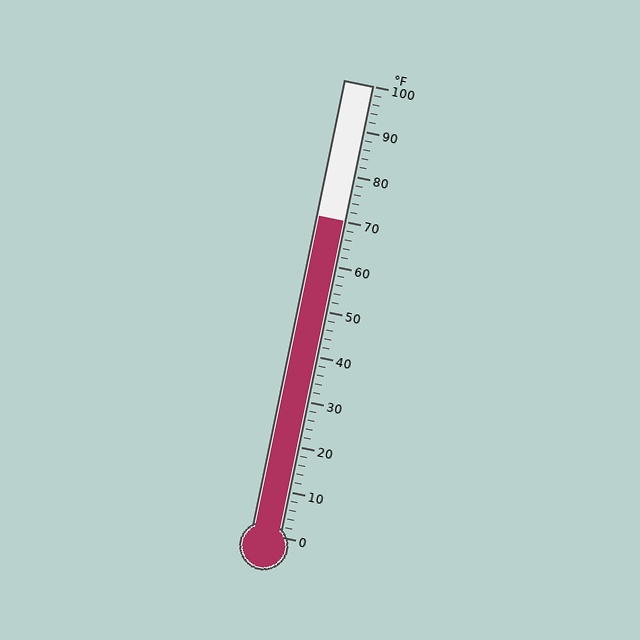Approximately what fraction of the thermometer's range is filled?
The thermometer is filled to approximately 70% of its range.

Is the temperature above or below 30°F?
The temperature is above 30°F.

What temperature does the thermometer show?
The thermometer shows approximately 70°F.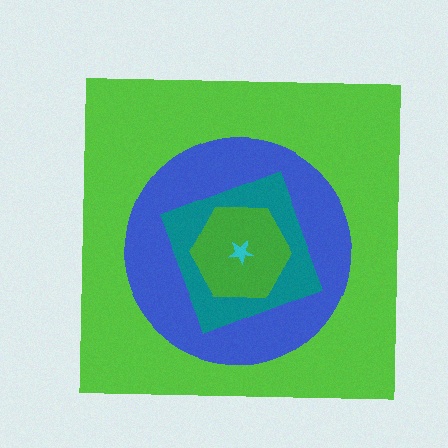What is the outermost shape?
The lime square.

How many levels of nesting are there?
5.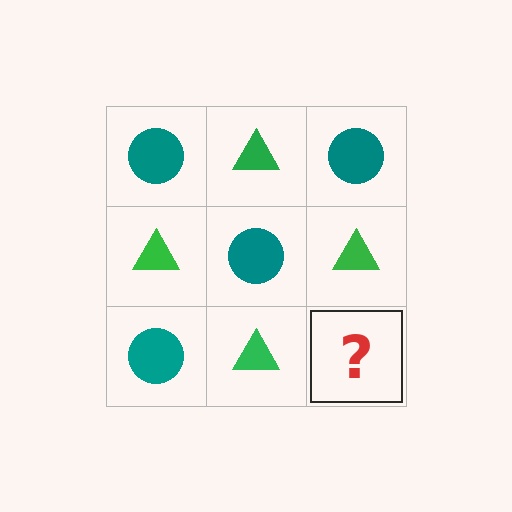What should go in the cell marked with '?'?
The missing cell should contain a teal circle.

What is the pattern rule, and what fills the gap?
The rule is that it alternates teal circle and green triangle in a checkerboard pattern. The gap should be filled with a teal circle.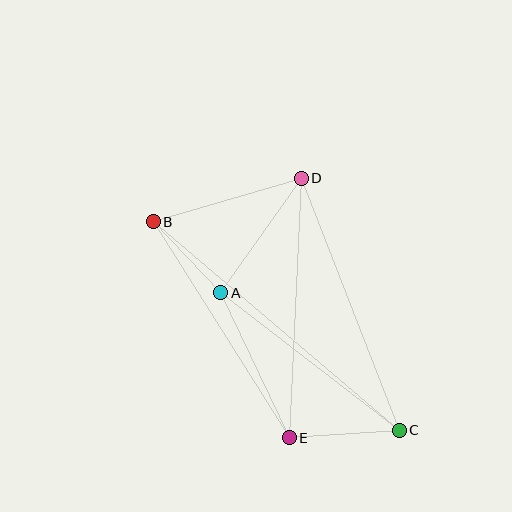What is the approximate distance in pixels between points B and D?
The distance between B and D is approximately 154 pixels.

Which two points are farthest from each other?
Points B and C are farthest from each other.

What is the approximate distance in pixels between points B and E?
The distance between B and E is approximately 255 pixels.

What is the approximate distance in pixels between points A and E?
The distance between A and E is approximately 160 pixels.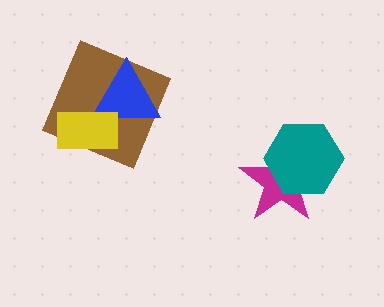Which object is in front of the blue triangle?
The yellow rectangle is in front of the blue triangle.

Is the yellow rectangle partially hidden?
No, no other shape covers it.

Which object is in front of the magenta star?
The teal hexagon is in front of the magenta star.